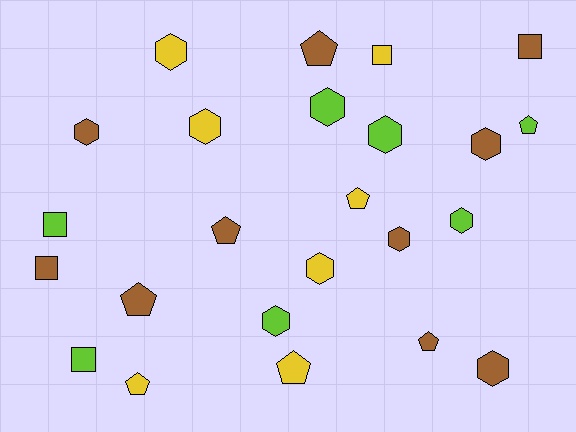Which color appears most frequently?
Brown, with 10 objects.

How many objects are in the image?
There are 24 objects.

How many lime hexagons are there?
There are 4 lime hexagons.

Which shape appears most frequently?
Hexagon, with 11 objects.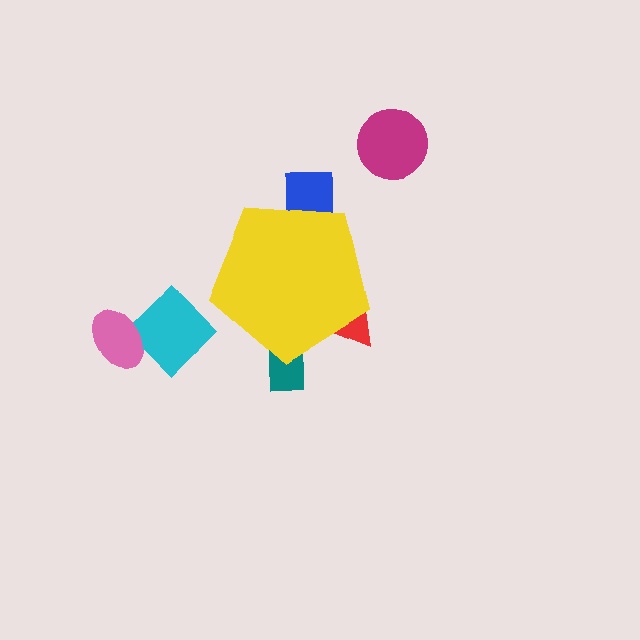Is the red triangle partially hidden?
Yes, the red triangle is partially hidden behind the yellow pentagon.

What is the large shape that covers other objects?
A yellow pentagon.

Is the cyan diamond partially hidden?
No, the cyan diamond is fully visible.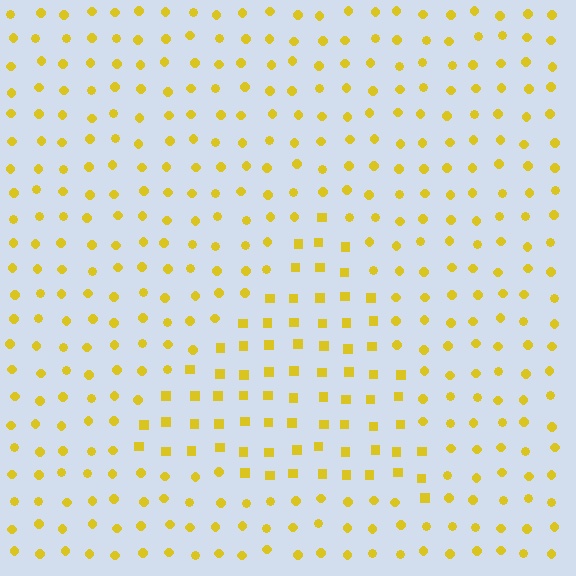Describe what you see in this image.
The image is filled with small yellow elements arranged in a uniform grid. A triangle-shaped region contains squares, while the surrounding area contains circles. The boundary is defined purely by the change in element shape.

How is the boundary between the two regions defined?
The boundary is defined by a change in element shape: squares inside vs. circles outside. All elements share the same color and spacing.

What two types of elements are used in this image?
The image uses squares inside the triangle region and circles outside it.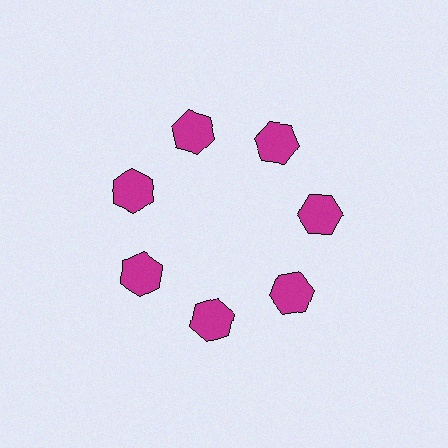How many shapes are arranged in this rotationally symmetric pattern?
There are 7 shapes, arranged in 7 groups of 1.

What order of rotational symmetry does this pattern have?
This pattern has 7-fold rotational symmetry.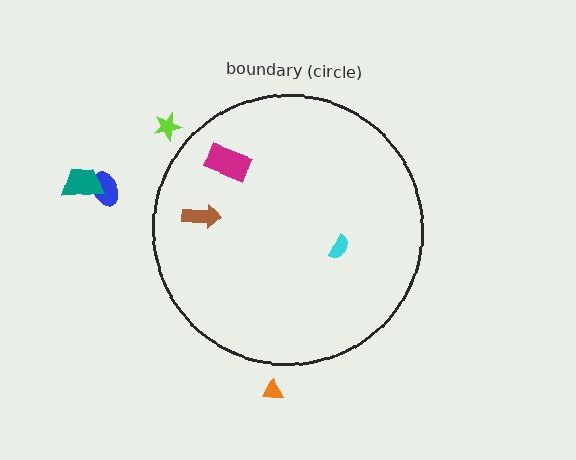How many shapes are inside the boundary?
3 inside, 4 outside.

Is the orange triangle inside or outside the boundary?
Outside.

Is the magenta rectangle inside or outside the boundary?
Inside.